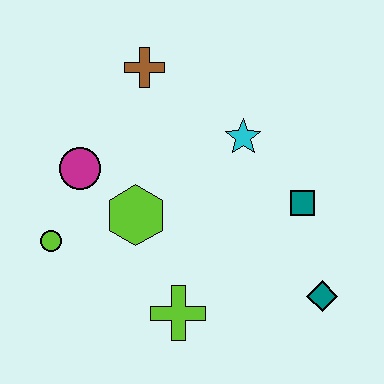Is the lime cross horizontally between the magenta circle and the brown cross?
No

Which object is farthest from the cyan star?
The lime circle is farthest from the cyan star.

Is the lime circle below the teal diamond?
No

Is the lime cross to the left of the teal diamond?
Yes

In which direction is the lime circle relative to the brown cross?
The lime circle is below the brown cross.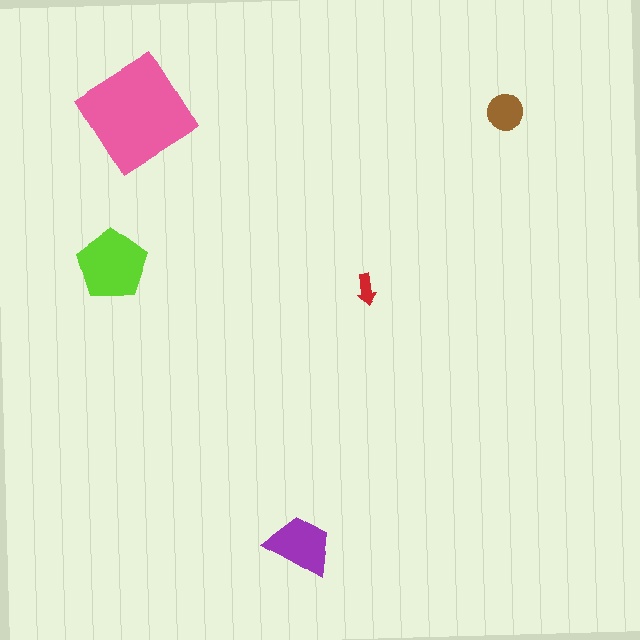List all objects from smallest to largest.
The red arrow, the brown circle, the purple trapezoid, the lime pentagon, the pink diamond.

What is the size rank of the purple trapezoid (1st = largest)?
3rd.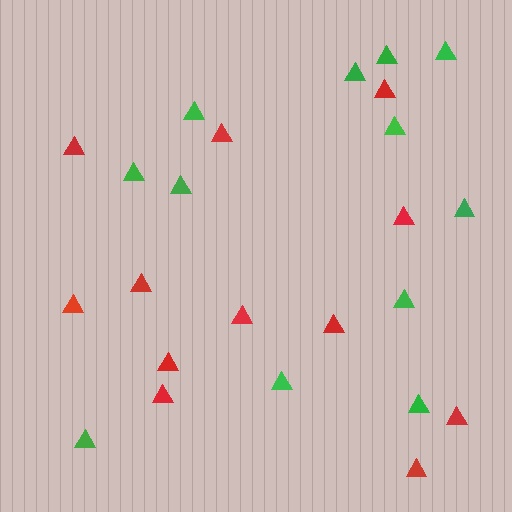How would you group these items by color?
There are 2 groups: one group of red triangles (12) and one group of green triangles (12).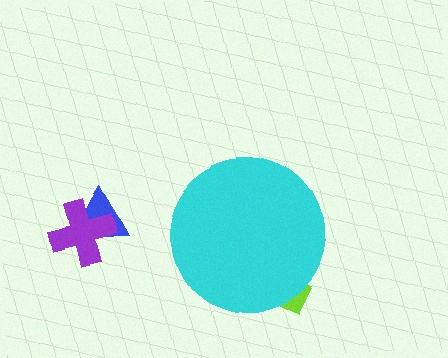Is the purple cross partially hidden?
No, the purple cross is fully visible.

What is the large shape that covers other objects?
A cyan circle.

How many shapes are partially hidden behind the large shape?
1 shape is partially hidden.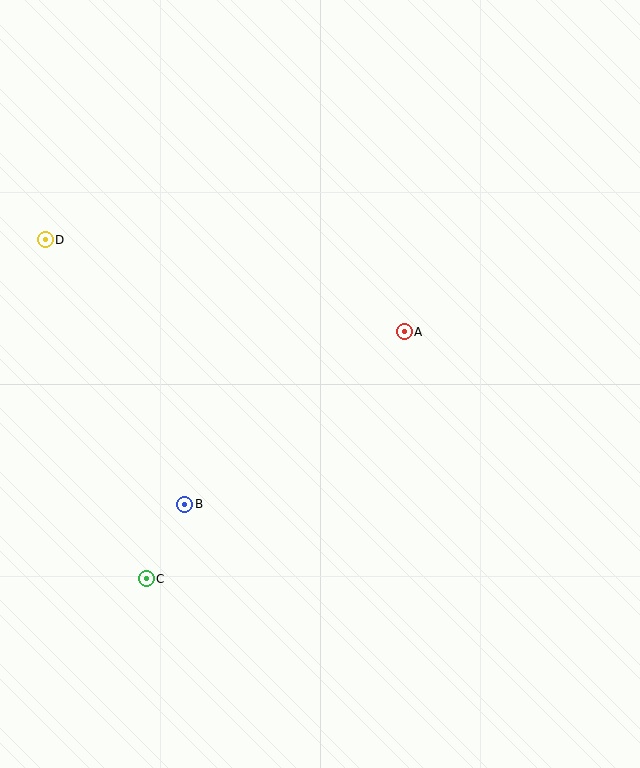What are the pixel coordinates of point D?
Point D is at (45, 240).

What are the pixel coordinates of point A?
Point A is at (404, 332).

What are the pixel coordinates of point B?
Point B is at (185, 504).